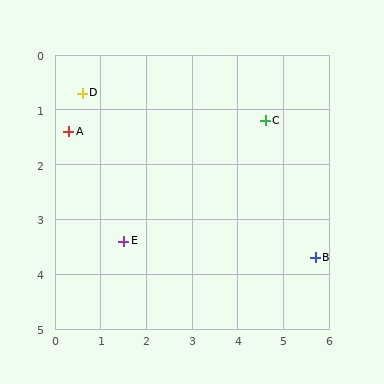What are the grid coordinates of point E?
Point E is at approximately (1.5, 3.4).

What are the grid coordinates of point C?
Point C is at approximately (4.6, 1.2).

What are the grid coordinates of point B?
Point B is at approximately (5.7, 3.7).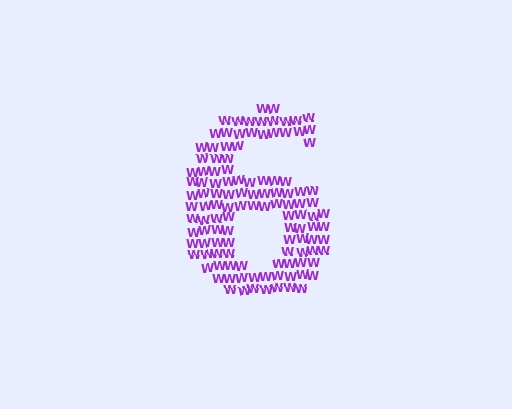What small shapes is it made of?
It is made of small letter W's.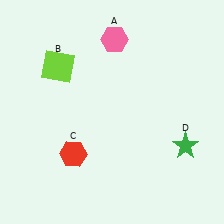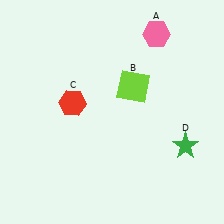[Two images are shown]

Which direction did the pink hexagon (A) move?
The pink hexagon (A) moved right.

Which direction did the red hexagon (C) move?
The red hexagon (C) moved up.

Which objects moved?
The objects that moved are: the pink hexagon (A), the lime square (B), the red hexagon (C).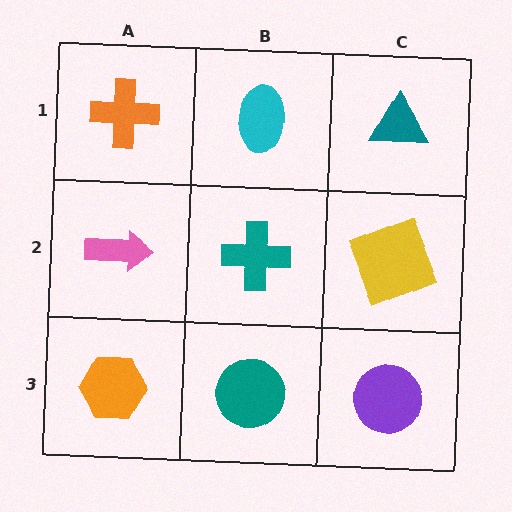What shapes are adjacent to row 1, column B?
A teal cross (row 2, column B), an orange cross (row 1, column A), a teal triangle (row 1, column C).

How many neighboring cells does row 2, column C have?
3.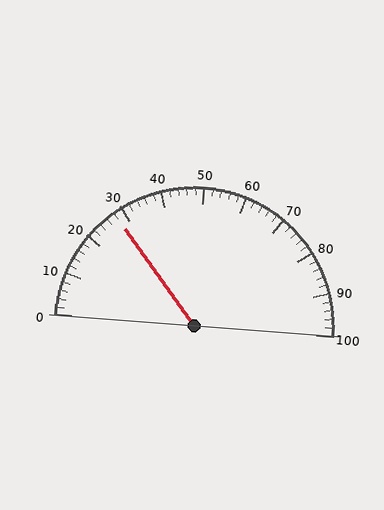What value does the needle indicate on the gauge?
The needle indicates approximately 28.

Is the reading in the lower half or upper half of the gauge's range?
The reading is in the lower half of the range (0 to 100).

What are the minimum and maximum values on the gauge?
The gauge ranges from 0 to 100.